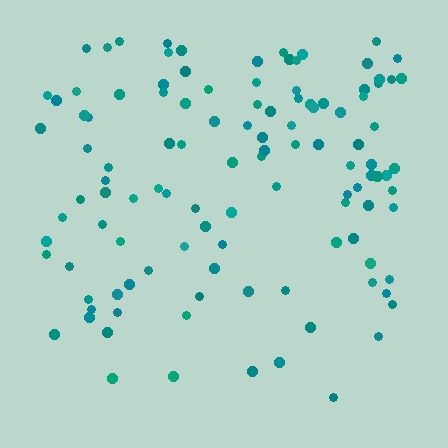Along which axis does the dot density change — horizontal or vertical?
Vertical.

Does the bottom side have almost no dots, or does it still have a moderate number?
Still a moderate number, just noticeably fewer than the top.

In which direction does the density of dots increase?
From bottom to top, with the top side densest.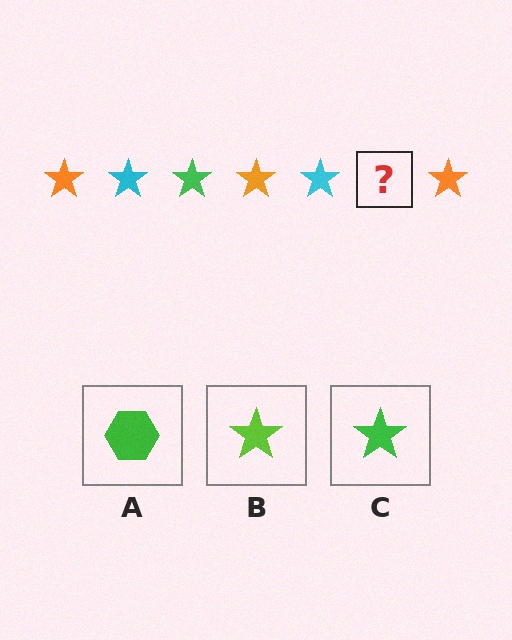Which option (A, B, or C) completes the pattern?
C.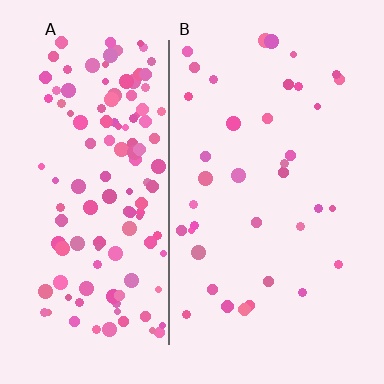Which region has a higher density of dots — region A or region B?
A (the left).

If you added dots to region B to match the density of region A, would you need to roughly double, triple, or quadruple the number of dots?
Approximately quadruple.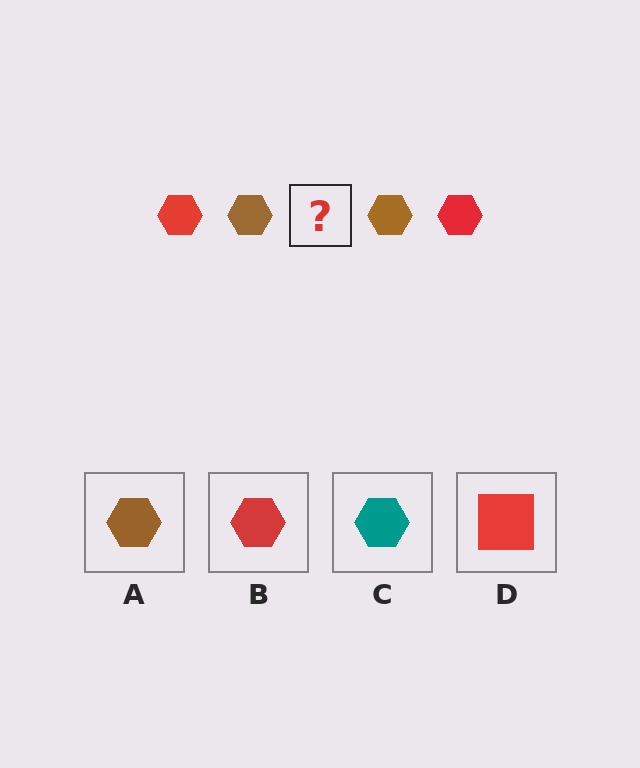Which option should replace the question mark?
Option B.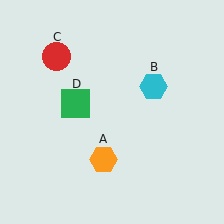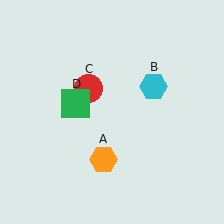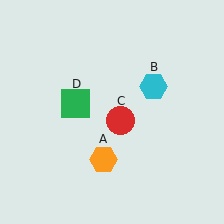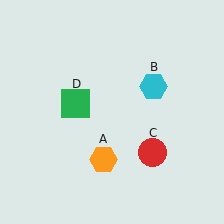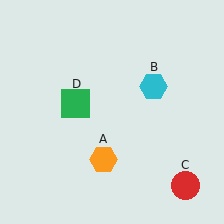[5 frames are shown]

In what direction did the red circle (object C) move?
The red circle (object C) moved down and to the right.